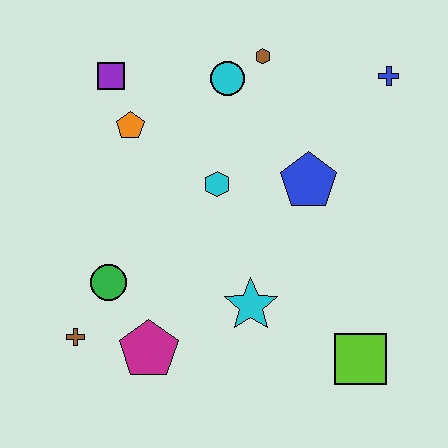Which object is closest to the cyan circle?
The brown hexagon is closest to the cyan circle.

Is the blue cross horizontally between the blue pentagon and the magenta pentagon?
No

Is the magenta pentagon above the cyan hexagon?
No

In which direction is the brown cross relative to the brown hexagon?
The brown cross is below the brown hexagon.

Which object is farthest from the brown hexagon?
The brown cross is farthest from the brown hexagon.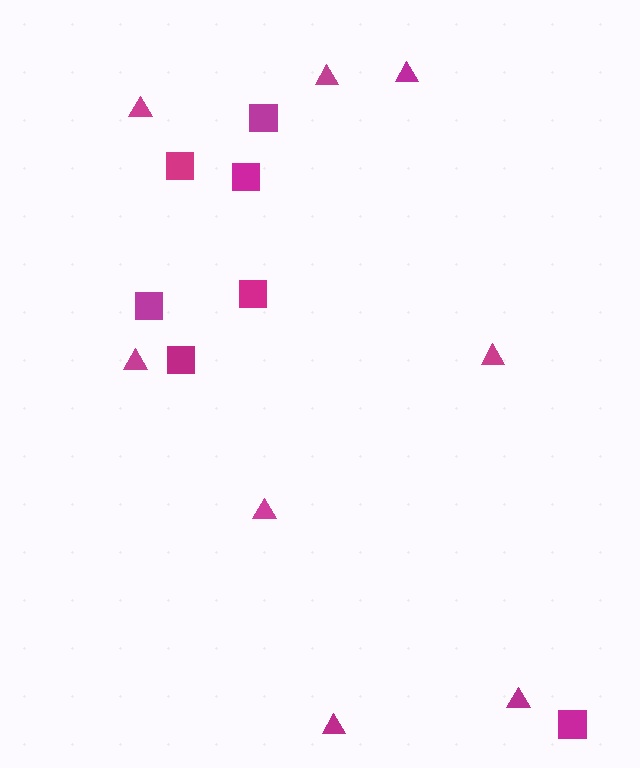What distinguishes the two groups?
There are 2 groups: one group of squares (7) and one group of triangles (8).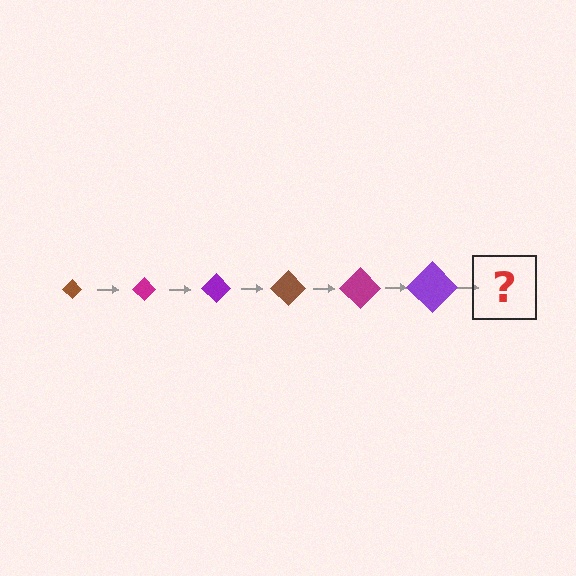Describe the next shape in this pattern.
It should be a brown diamond, larger than the previous one.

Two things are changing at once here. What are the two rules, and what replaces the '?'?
The two rules are that the diamond grows larger each step and the color cycles through brown, magenta, and purple. The '?' should be a brown diamond, larger than the previous one.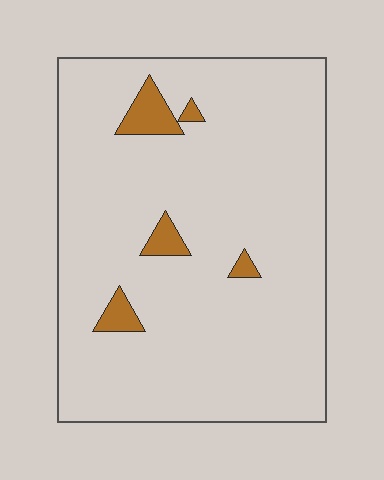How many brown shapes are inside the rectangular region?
5.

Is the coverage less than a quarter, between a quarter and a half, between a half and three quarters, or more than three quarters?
Less than a quarter.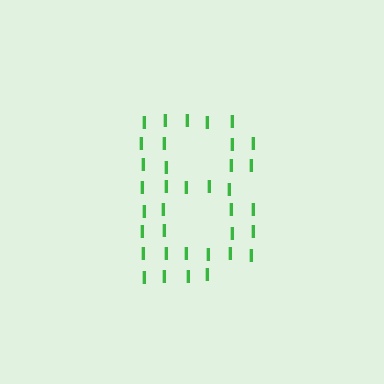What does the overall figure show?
The overall figure shows the letter B.